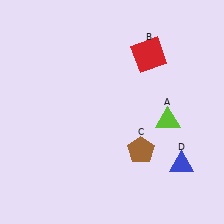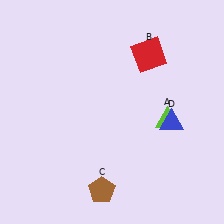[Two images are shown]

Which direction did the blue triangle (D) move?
The blue triangle (D) moved up.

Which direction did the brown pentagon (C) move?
The brown pentagon (C) moved down.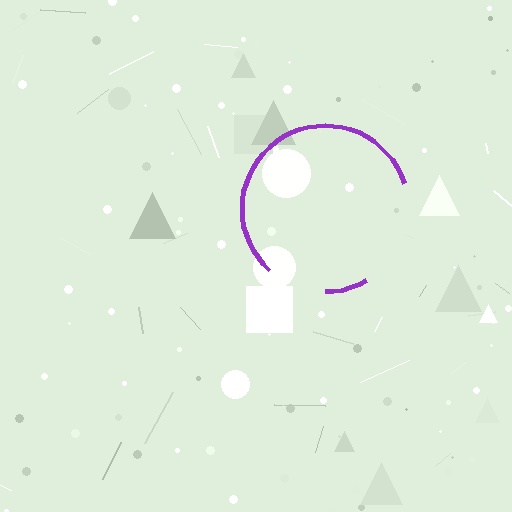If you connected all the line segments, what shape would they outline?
They would outline a circle.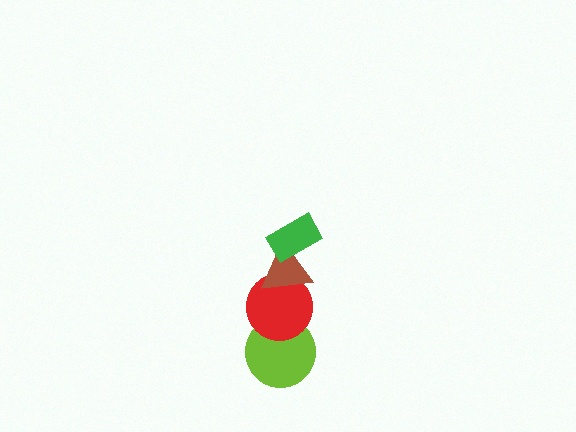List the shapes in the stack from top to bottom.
From top to bottom: the green rectangle, the brown triangle, the red circle, the lime circle.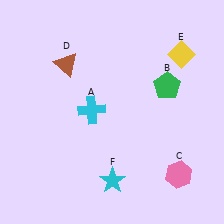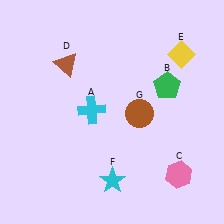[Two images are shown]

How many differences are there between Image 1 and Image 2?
There is 1 difference between the two images.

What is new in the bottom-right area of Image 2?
A brown circle (G) was added in the bottom-right area of Image 2.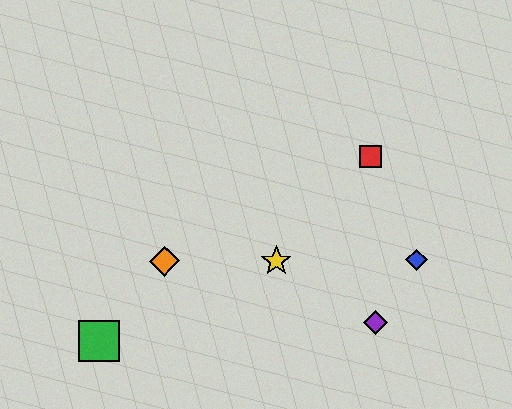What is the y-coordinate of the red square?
The red square is at y≈157.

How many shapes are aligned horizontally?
3 shapes (the blue diamond, the yellow star, the orange diamond) are aligned horizontally.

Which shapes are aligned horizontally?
The blue diamond, the yellow star, the orange diamond are aligned horizontally.